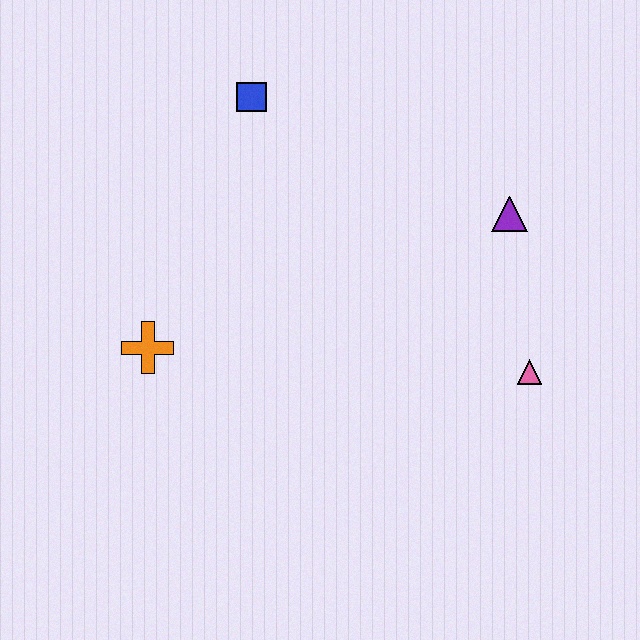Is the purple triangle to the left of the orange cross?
No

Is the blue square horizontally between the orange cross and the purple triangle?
Yes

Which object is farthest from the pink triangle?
The blue square is farthest from the pink triangle.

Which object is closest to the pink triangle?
The purple triangle is closest to the pink triangle.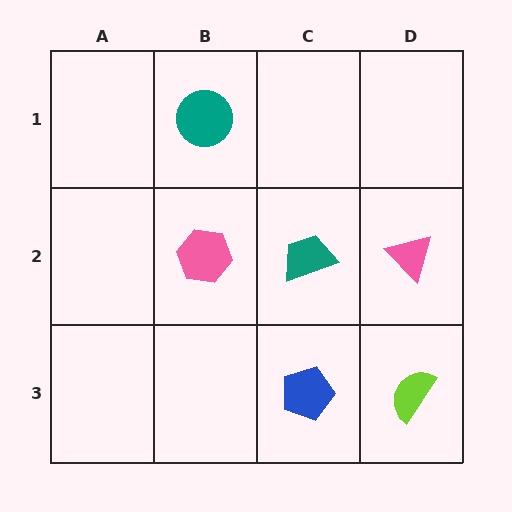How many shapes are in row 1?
1 shape.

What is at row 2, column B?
A pink hexagon.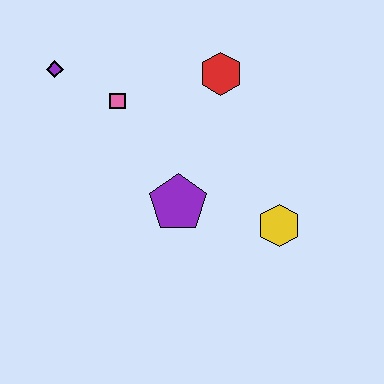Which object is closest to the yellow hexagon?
The purple pentagon is closest to the yellow hexagon.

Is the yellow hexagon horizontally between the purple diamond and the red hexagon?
No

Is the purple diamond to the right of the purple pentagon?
No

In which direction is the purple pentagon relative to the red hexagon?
The purple pentagon is below the red hexagon.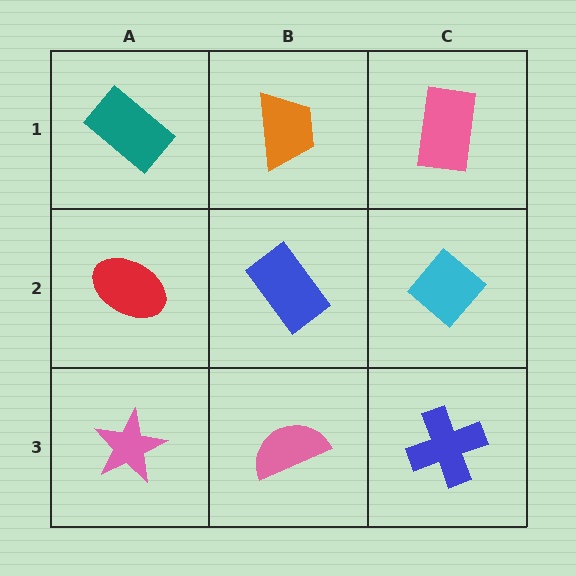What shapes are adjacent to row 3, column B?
A blue rectangle (row 2, column B), a pink star (row 3, column A), a blue cross (row 3, column C).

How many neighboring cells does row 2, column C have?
3.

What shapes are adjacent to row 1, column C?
A cyan diamond (row 2, column C), an orange trapezoid (row 1, column B).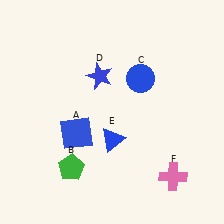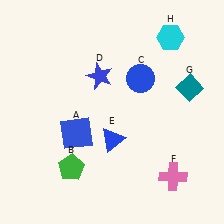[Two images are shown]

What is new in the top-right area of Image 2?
A cyan hexagon (H) was added in the top-right area of Image 2.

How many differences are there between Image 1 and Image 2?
There are 2 differences between the two images.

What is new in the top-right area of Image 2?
A teal diamond (G) was added in the top-right area of Image 2.